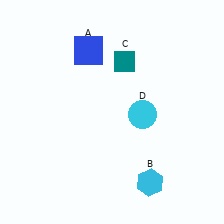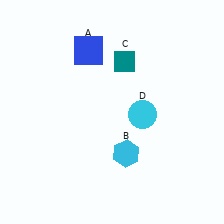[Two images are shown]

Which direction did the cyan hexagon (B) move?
The cyan hexagon (B) moved up.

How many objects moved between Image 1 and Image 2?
1 object moved between the two images.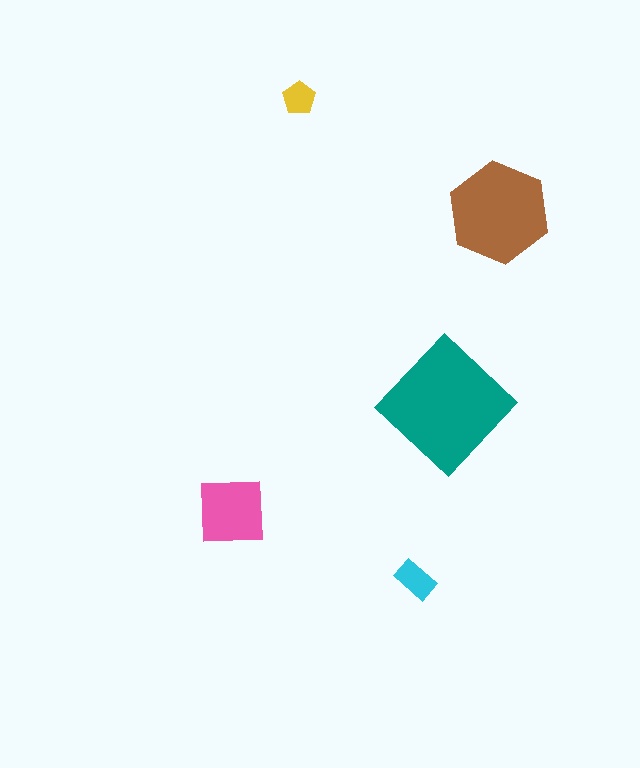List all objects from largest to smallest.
The teal diamond, the brown hexagon, the pink square, the cyan rectangle, the yellow pentagon.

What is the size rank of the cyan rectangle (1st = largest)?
4th.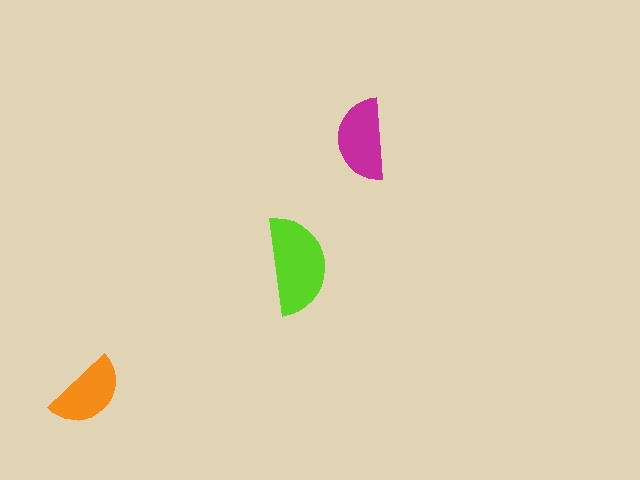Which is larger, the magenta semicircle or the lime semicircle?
The lime one.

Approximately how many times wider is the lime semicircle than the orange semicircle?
About 1.5 times wider.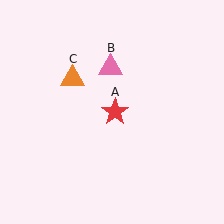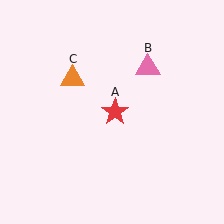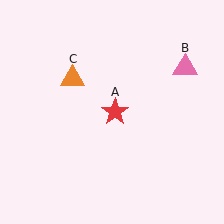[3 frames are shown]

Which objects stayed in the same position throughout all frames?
Red star (object A) and orange triangle (object C) remained stationary.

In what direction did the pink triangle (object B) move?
The pink triangle (object B) moved right.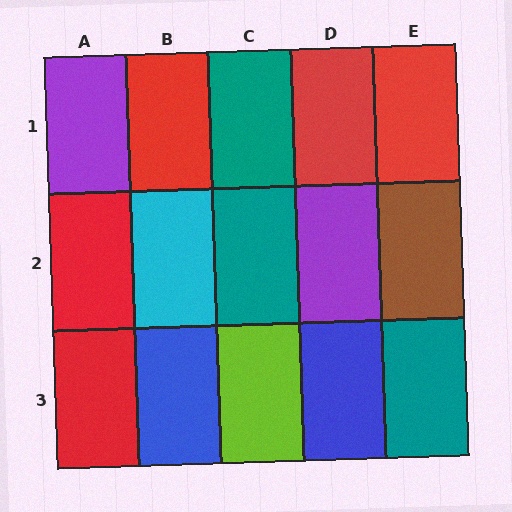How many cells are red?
5 cells are red.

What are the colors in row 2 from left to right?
Red, cyan, teal, purple, brown.